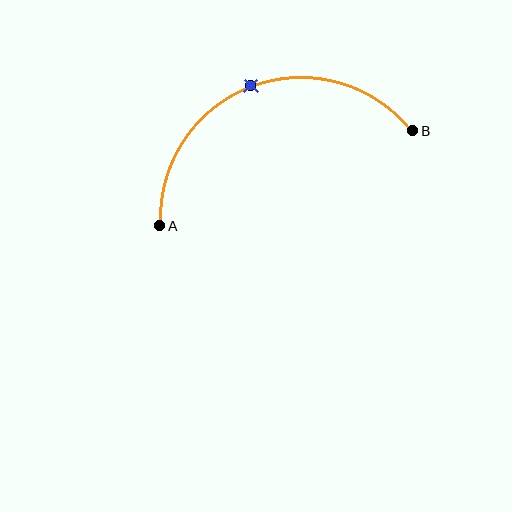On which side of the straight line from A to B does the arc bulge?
The arc bulges above the straight line connecting A and B.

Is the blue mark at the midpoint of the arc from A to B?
Yes. The blue mark lies on the arc at equal arc-length from both A and B — it is the arc midpoint.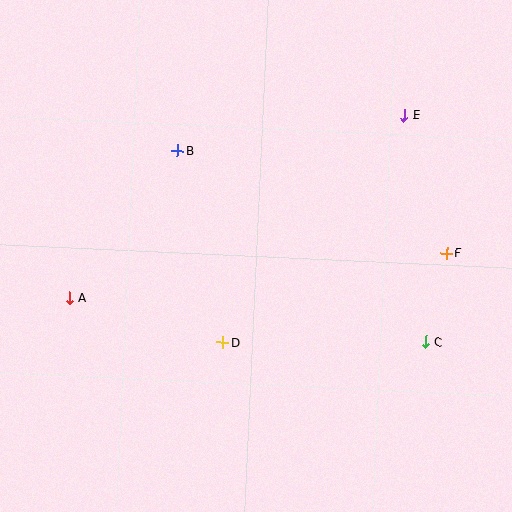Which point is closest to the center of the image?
Point D at (223, 342) is closest to the center.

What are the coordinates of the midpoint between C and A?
The midpoint between C and A is at (248, 320).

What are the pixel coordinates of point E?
Point E is at (404, 115).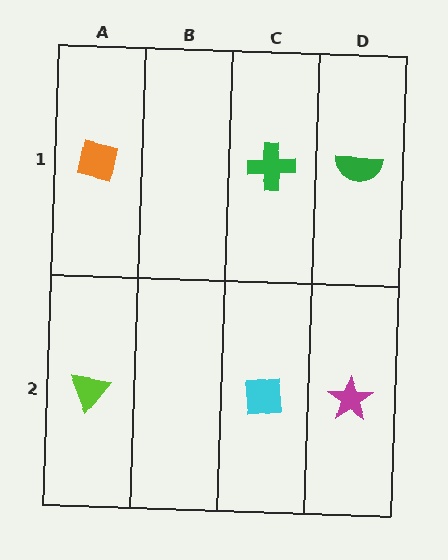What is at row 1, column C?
A green cross.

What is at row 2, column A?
A lime triangle.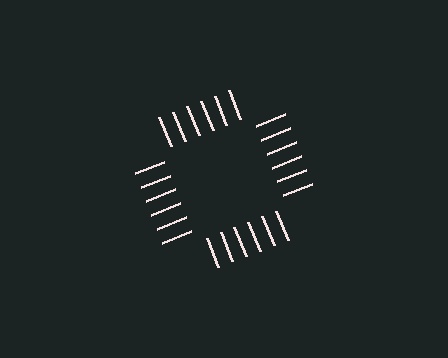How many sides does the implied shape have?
4 sides — the line-ends trace a square.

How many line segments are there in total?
24 — 6 along each of the 4 edges.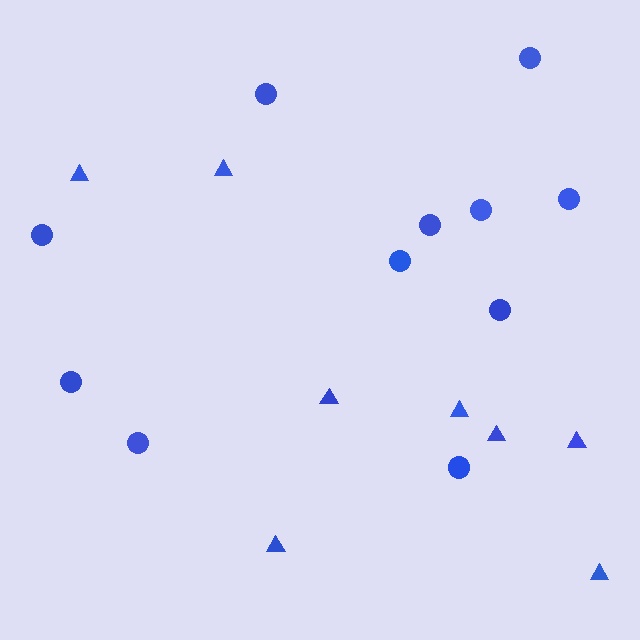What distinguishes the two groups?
There are 2 groups: one group of triangles (8) and one group of circles (11).